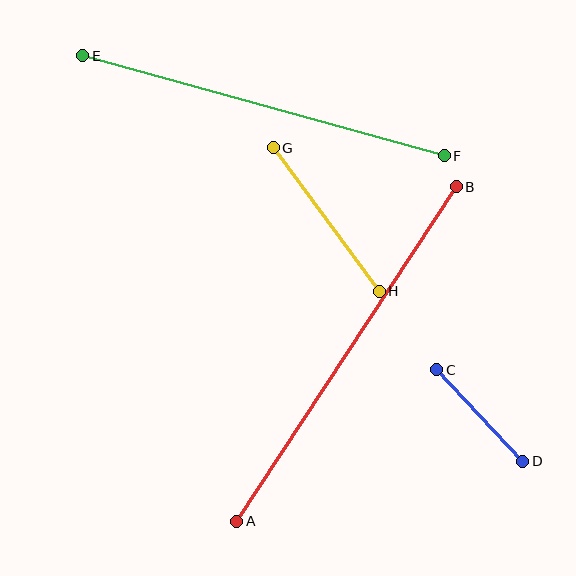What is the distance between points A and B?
The distance is approximately 400 pixels.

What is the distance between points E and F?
The distance is approximately 375 pixels.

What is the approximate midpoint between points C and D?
The midpoint is at approximately (480, 416) pixels.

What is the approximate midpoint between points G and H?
The midpoint is at approximately (326, 220) pixels.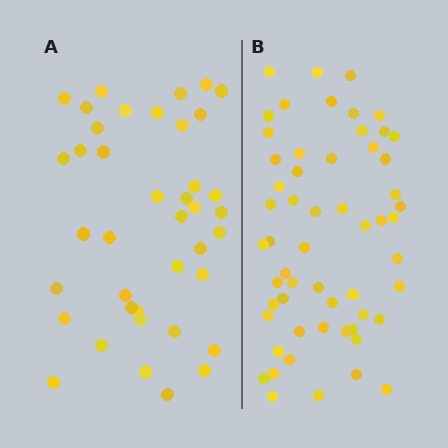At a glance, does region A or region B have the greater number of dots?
Region B (the right region) has more dots.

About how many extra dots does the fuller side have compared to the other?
Region B has approximately 15 more dots than region A.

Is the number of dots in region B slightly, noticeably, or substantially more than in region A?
Region B has noticeably more, but not dramatically so. The ratio is roughly 1.4 to 1.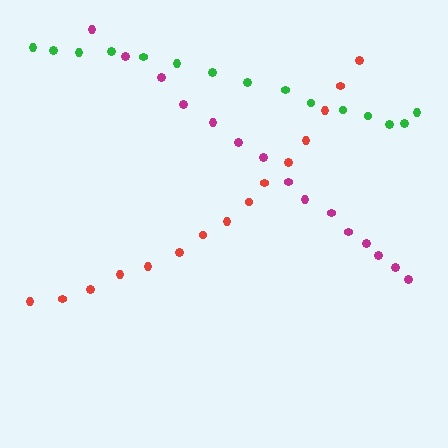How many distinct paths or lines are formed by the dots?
There are 3 distinct paths.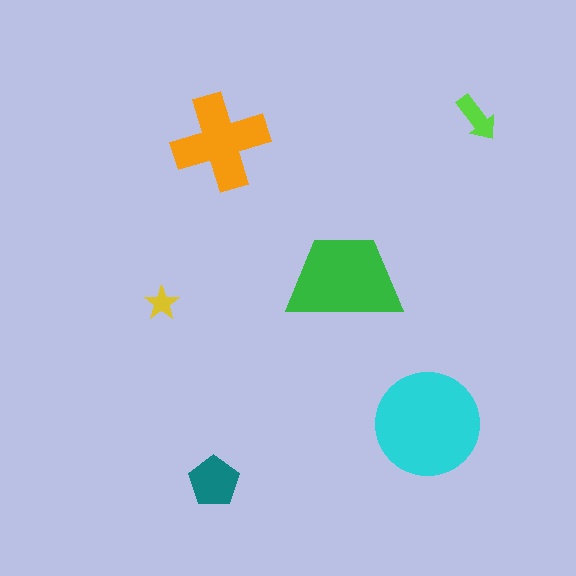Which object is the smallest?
The yellow star.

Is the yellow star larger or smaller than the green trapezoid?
Smaller.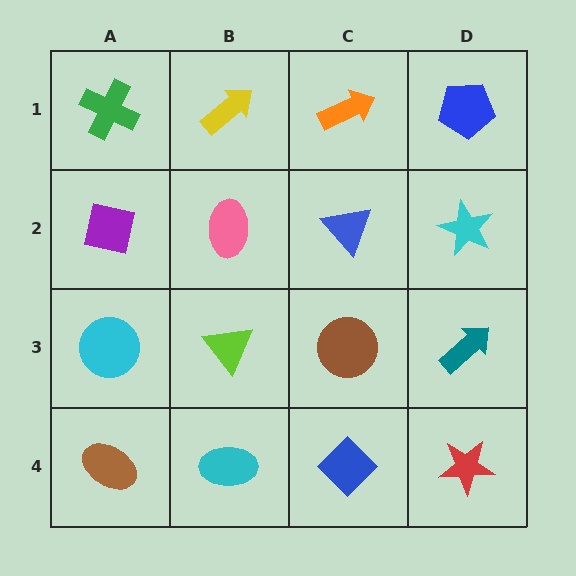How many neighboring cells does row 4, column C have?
3.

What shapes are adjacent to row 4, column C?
A brown circle (row 3, column C), a cyan ellipse (row 4, column B), a red star (row 4, column D).